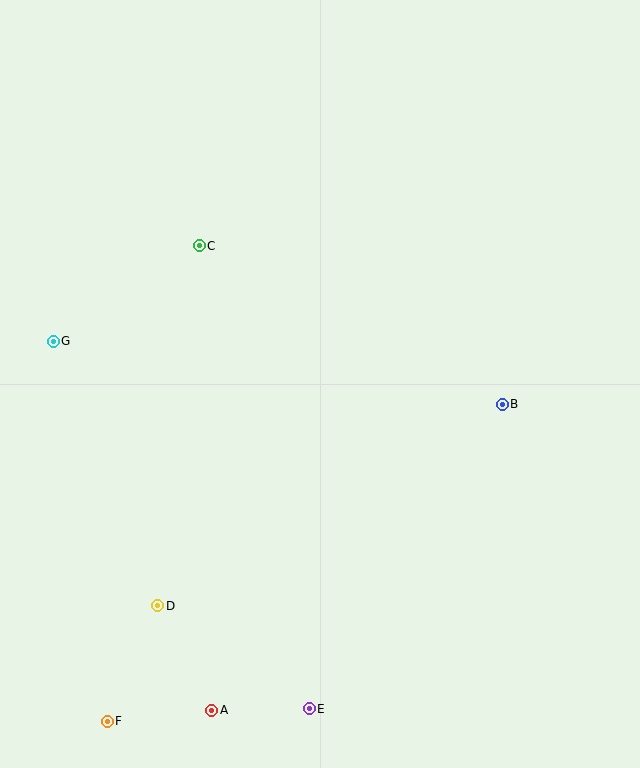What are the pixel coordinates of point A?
Point A is at (212, 710).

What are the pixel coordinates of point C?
Point C is at (199, 246).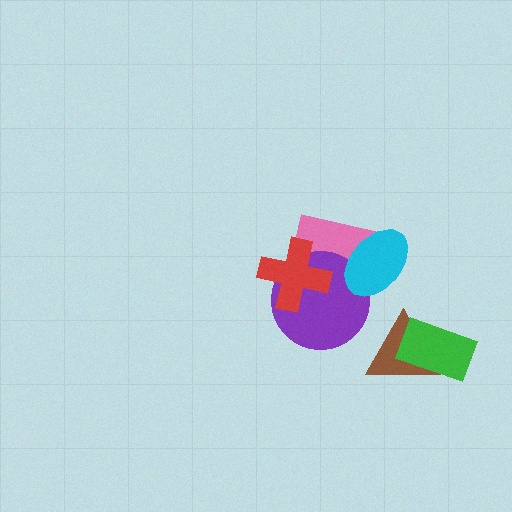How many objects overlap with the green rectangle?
1 object overlaps with the green rectangle.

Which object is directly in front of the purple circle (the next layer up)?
The red cross is directly in front of the purple circle.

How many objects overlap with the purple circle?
3 objects overlap with the purple circle.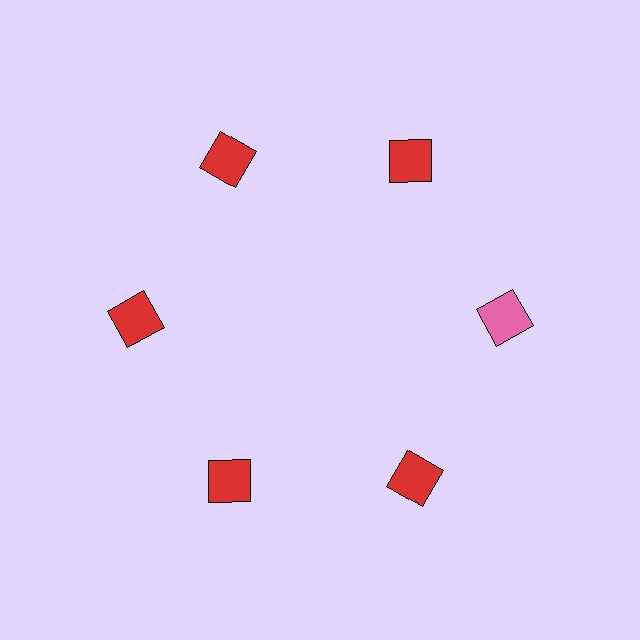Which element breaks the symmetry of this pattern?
The pink square at roughly the 3 o'clock position breaks the symmetry. All other shapes are red squares.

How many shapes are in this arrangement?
There are 6 shapes arranged in a ring pattern.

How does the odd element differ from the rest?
It has a different color: pink instead of red.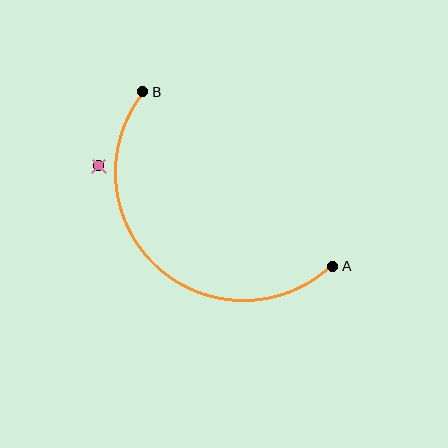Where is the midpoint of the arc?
The arc midpoint is the point on the curve farthest from the straight line joining A and B. It sits below and to the left of that line.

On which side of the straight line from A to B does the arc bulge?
The arc bulges below and to the left of the straight line connecting A and B.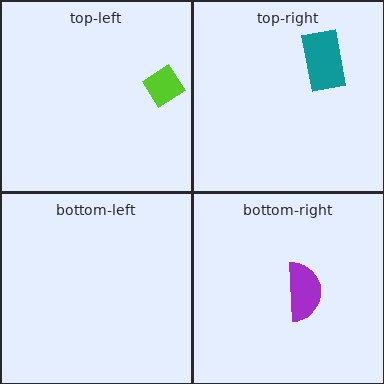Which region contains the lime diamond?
The top-left region.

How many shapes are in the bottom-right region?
1.